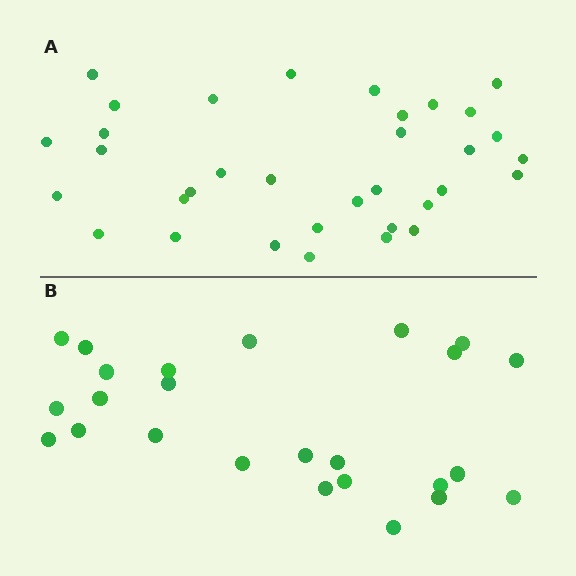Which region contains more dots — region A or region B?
Region A (the top region) has more dots.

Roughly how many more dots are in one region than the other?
Region A has roughly 8 or so more dots than region B.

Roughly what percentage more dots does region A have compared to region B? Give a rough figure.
About 35% more.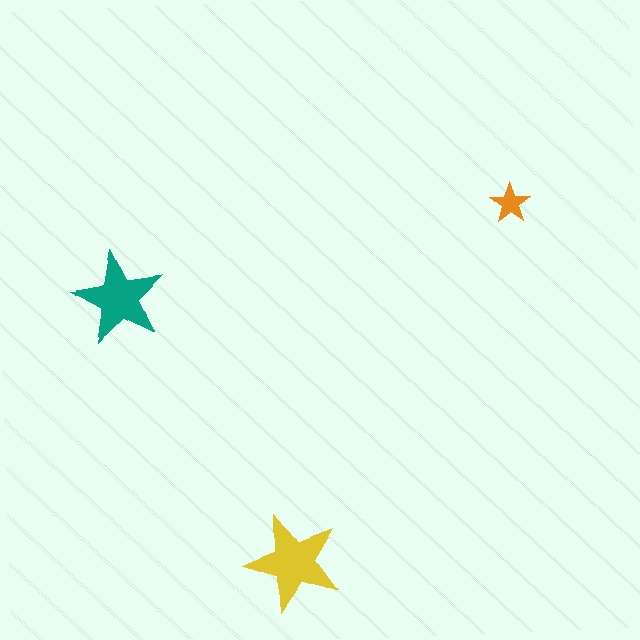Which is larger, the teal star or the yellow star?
The yellow one.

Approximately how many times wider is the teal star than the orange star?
About 2.5 times wider.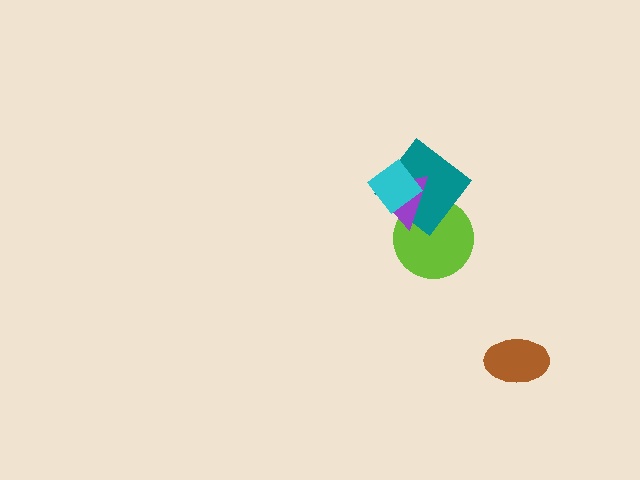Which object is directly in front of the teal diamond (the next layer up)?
The purple triangle is directly in front of the teal diamond.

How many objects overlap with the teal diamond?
3 objects overlap with the teal diamond.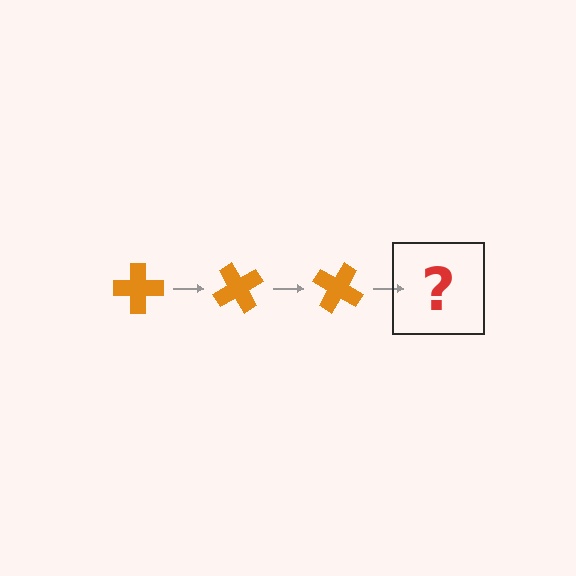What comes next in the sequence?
The next element should be an orange cross rotated 180 degrees.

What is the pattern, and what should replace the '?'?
The pattern is that the cross rotates 60 degrees each step. The '?' should be an orange cross rotated 180 degrees.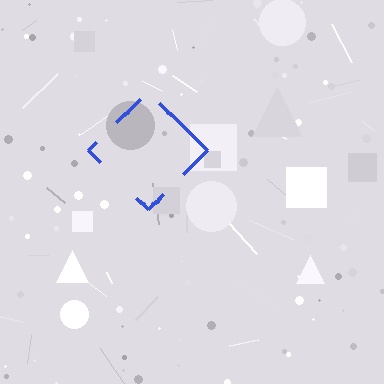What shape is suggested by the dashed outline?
The dashed outline suggests a diamond.